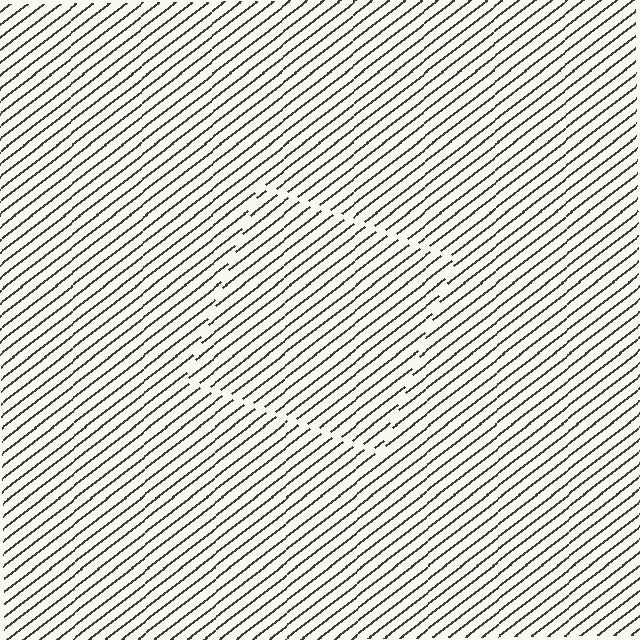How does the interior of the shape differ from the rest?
The interior of the shape contains the same grating, shifted by half a period — the contour is defined by the phase discontinuity where line-ends from the inner and outer gratings abut.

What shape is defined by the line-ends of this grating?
An illusory square. The interior of the shape contains the same grating, shifted by half a period — the contour is defined by the phase discontinuity where line-ends from the inner and outer gratings abut.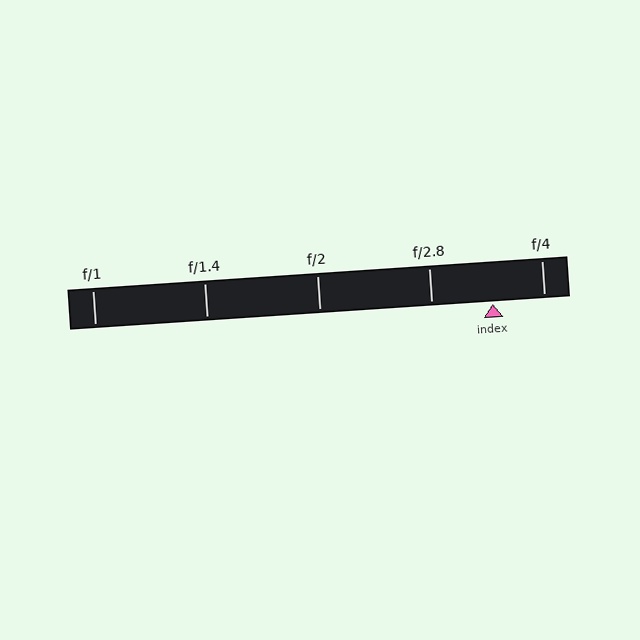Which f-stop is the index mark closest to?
The index mark is closest to f/4.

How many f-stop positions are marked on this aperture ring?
There are 5 f-stop positions marked.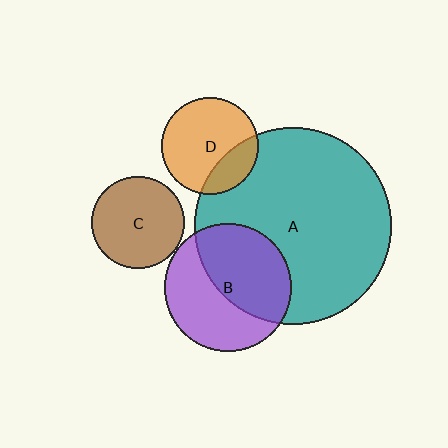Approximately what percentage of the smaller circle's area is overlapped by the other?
Approximately 25%.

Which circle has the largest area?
Circle A (teal).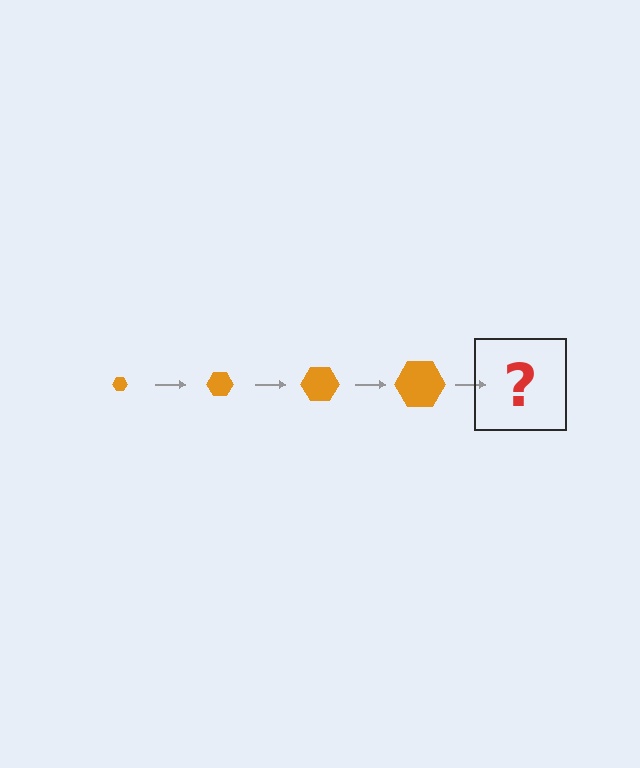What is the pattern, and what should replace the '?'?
The pattern is that the hexagon gets progressively larger each step. The '?' should be an orange hexagon, larger than the previous one.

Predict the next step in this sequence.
The next step is an orange hexagon, larger than the previous one.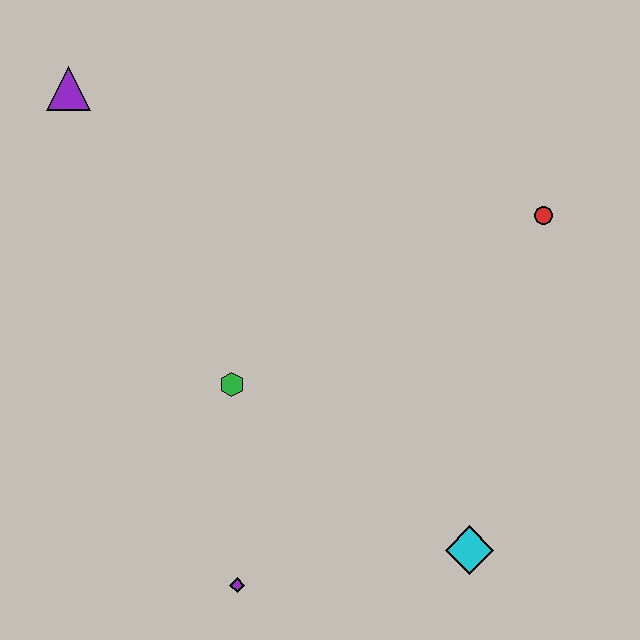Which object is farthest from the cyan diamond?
The purple triangle is farthest from the cyan diamond.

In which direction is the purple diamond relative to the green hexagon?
The purple diamond is below the green hexagon.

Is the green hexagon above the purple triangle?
No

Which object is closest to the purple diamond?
The green hexagon is closest to the purple diamond.